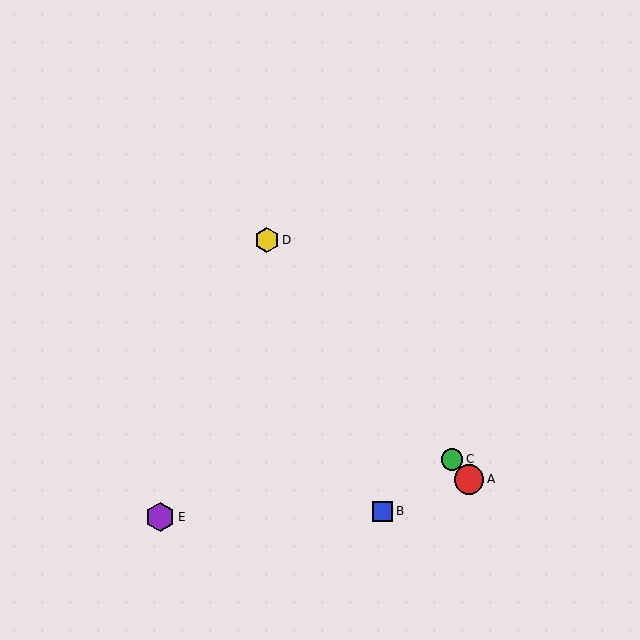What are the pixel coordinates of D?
Object D is at (267, 240).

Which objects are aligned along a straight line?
Objects A, C, D are aligned along a straight line.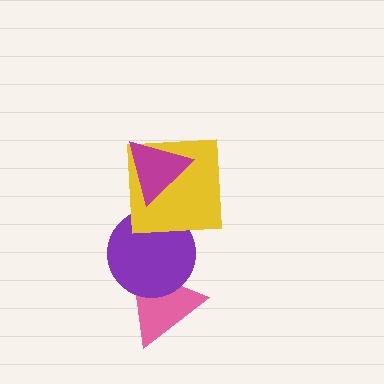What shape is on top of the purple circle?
The yellow square is on top of the purple circle.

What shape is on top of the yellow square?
The magenta triangle is on top of the yellow square.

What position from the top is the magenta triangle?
The magenta triangle is 1st from the top.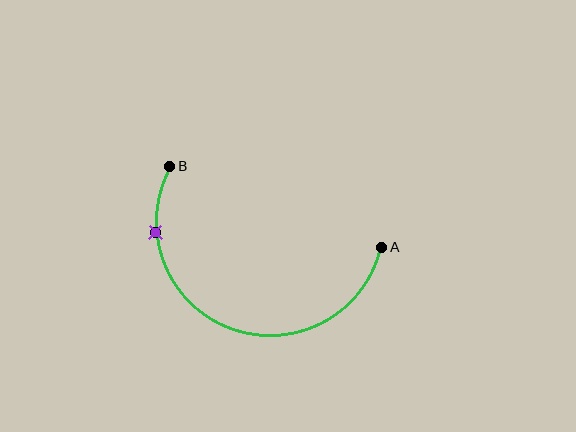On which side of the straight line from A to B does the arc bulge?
The arc bulges below the straight line connecting A and B.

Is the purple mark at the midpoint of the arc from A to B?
No. The purple mark lies on the arc but is closer to endpoint B. The arc midpoint would be at the point on the curve equidistant along the arc from both A and B.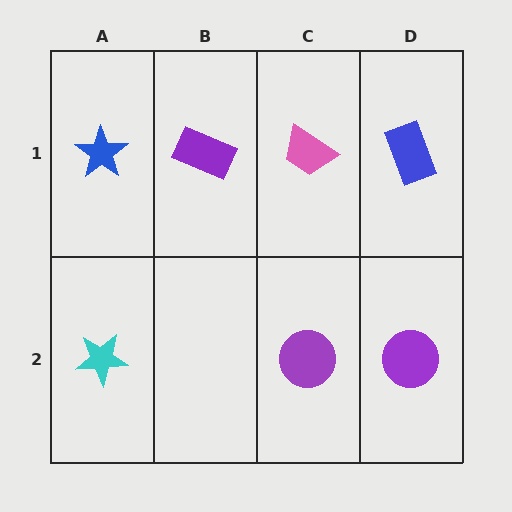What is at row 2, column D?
A purple circle.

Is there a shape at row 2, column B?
No, that cell is empty.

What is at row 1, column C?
A pink trapezoid.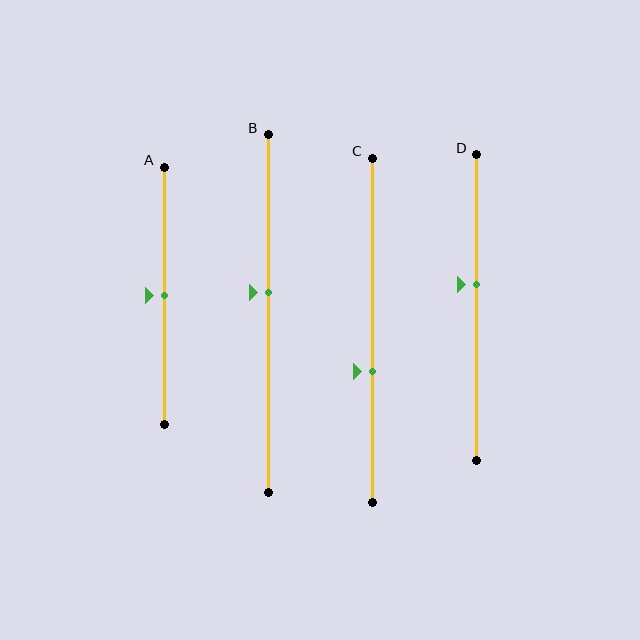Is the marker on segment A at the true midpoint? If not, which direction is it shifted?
Yes, the marker on segment A is at the true midpoint.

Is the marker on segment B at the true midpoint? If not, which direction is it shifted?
No, the marker on segment B is shifted upward by about 6% of the segment length.